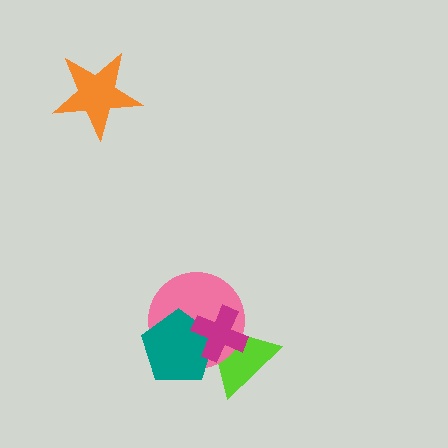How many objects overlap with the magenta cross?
3 objects overlap with the magenta cross.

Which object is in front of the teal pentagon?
The magenta cross is in front of the teal pentagon.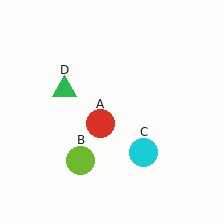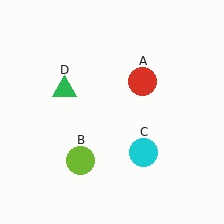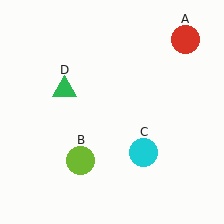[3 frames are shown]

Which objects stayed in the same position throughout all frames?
Lime circle (object B) and cyan circle (object C) and green triangle (object D) remained stationary.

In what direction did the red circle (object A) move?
The red circle (object A) moved up and to the right.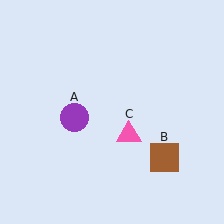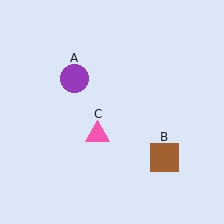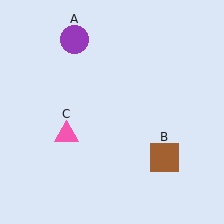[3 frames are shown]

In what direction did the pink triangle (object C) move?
The pink triangle (object C) moved left.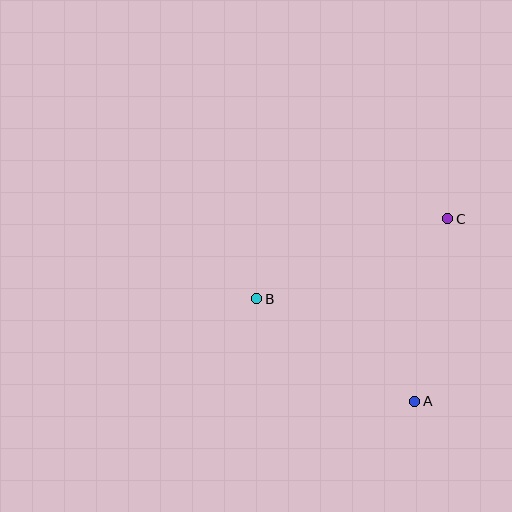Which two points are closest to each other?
Points A and C are closest to each other.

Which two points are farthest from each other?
Points B and C are farthest from each other.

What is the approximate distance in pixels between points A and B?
The distance between A and B is approximately 188 pixels.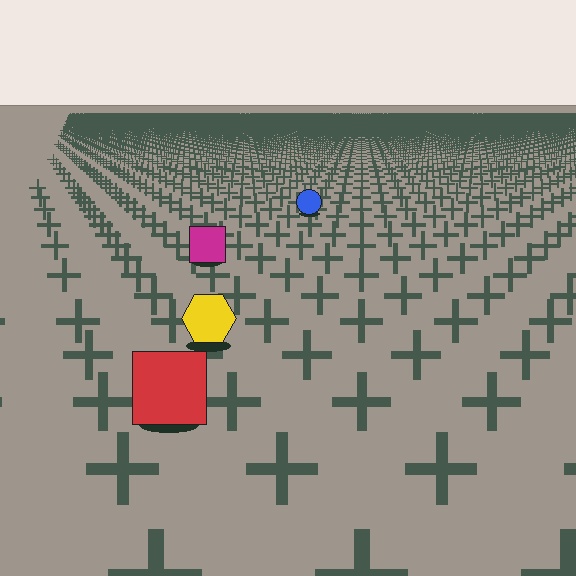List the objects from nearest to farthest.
From nearest to farthest: the red square, the yellow hexagon, the magenta square, the blue circle.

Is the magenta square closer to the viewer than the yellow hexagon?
No. The yellow hexagon is closer — you can tell from the texture gradient: the ground texture is coarser near it.